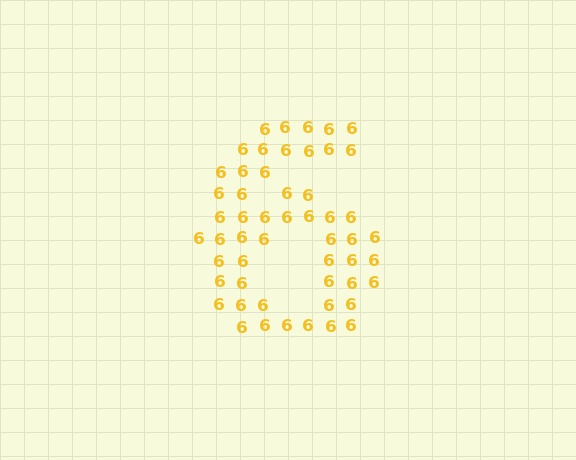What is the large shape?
The large shape is the digit 6.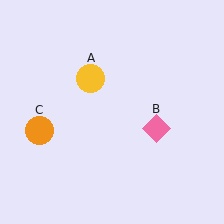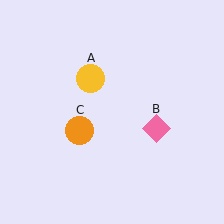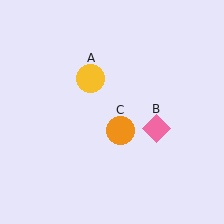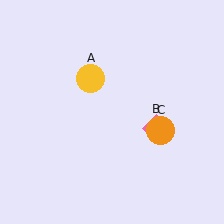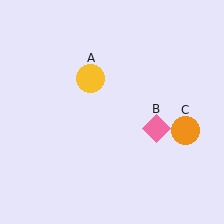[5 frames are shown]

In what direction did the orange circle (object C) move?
The orange circle (object C) moved right.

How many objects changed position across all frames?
1 object changed position: orange circle (object C).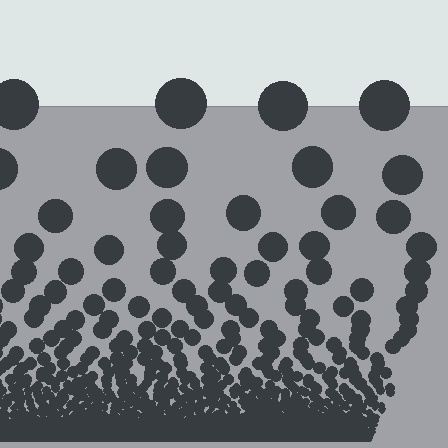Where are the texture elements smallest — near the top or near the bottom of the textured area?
Near the bottom.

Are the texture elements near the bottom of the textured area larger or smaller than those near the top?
Smaller. The gradient is inverted — elements near the bottom are smaller and denser.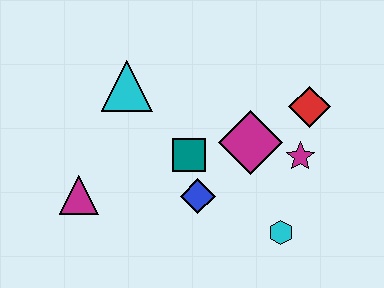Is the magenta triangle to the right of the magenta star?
No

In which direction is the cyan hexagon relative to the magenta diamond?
The cyan hexagon is below the magenta diamond.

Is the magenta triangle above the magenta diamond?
No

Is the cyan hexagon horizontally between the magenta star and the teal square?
Yes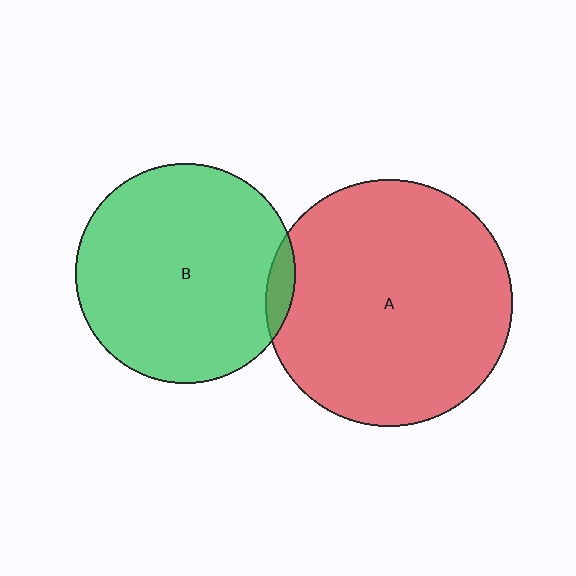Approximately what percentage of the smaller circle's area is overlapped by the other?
Approximately 5%.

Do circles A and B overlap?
Yes.